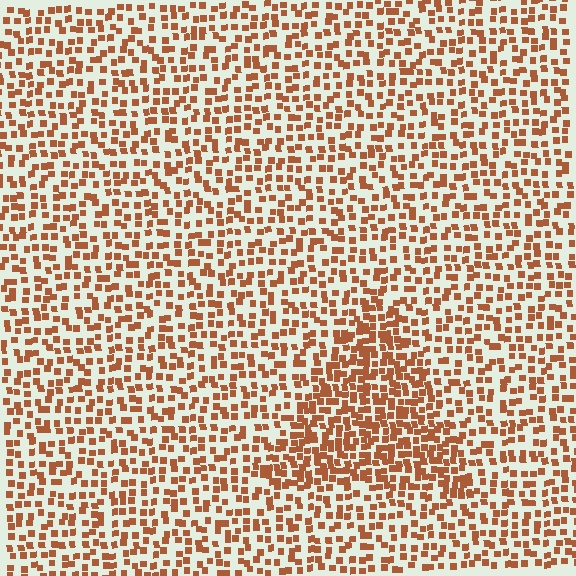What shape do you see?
I see a triangle.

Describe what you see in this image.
The image contains small brown elements arranged at two different densities. A triangle-shaped region is visible where the elements are more densely packed than the surrounding area.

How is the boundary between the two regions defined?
The boundary is defined by a change in element density (approximately 1.8x ratio). All elements are the same color, size, and shape.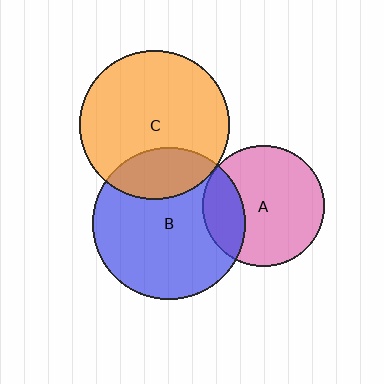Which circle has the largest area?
Circle B (blue).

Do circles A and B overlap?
Yes.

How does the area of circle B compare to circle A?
Approximately 1.6 times.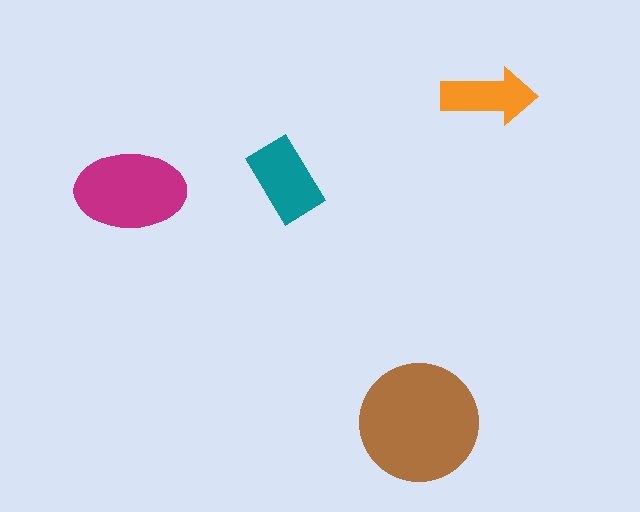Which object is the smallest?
The orange arrow.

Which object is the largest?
The brown circle.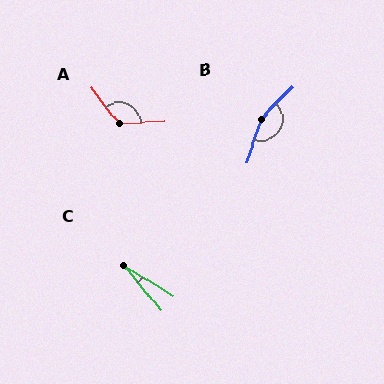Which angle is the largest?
B, at approximately 154 degrees.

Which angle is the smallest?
C, at approximately 19 degrees.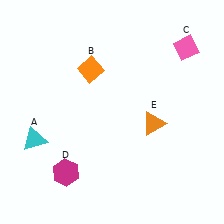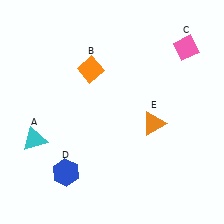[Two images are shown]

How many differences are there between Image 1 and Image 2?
There is 1 difference between the two images.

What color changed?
The hexagon (D) changed from magenta in Image 1 to blue in Image 2.